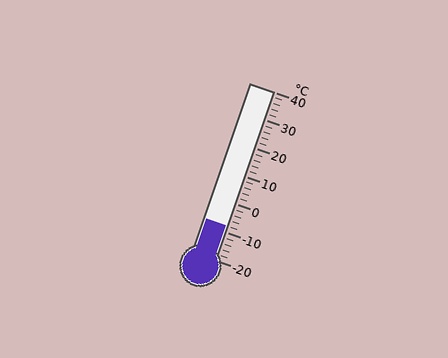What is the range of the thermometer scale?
The thermometer scale ranges from -20°C to 40°C.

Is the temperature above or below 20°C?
The temperature is below 20°C.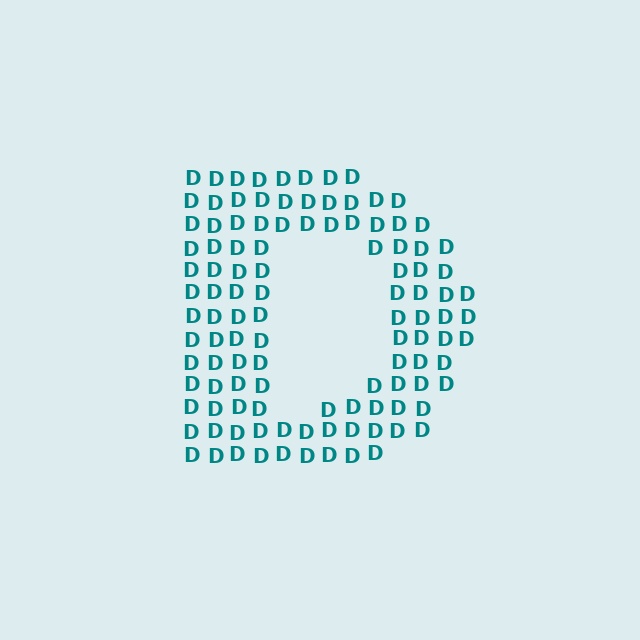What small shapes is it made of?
It is made of small letter D's.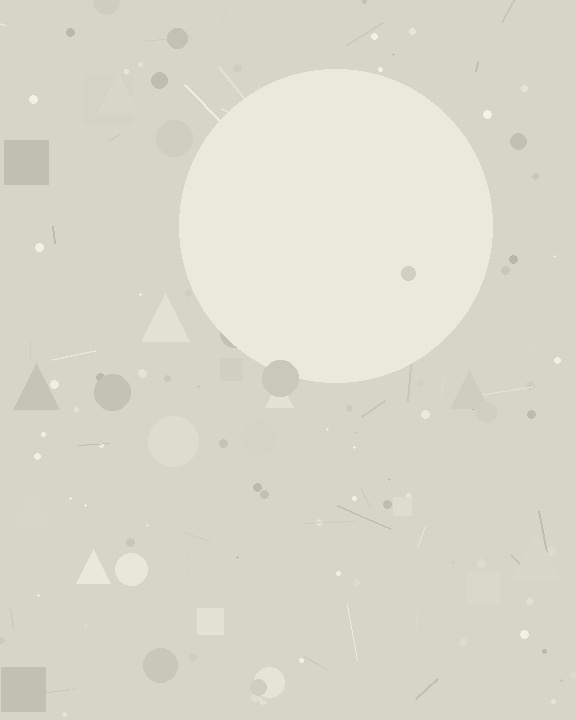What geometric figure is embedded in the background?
A circle is embedded in the background.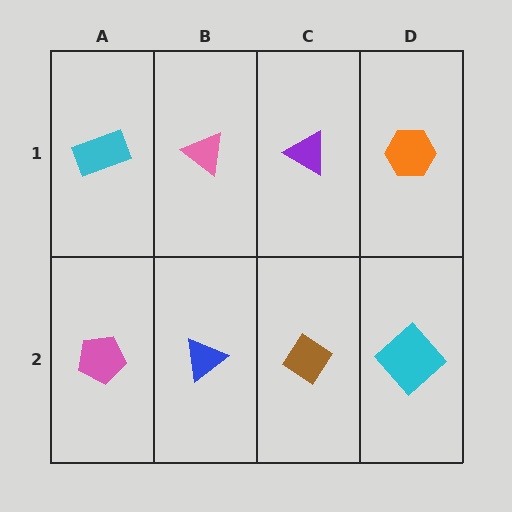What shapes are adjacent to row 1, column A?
A pink pentagon (row 2, column A), a pink triangle (row 1, column B).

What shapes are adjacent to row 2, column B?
A pink triangle (row 1, column B), a pink pentagon (row 2, column A), a brown diamond (row 2, column C).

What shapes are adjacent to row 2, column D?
An orange hexagon (row 1, column D), a brown diamond (row 2, column C).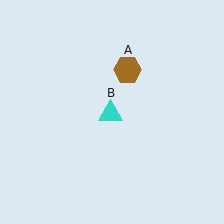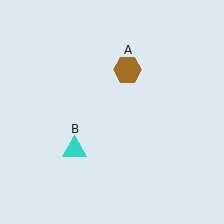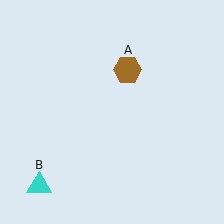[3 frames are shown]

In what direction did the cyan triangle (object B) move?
The cyan triangle (object B) moved down and to the left.